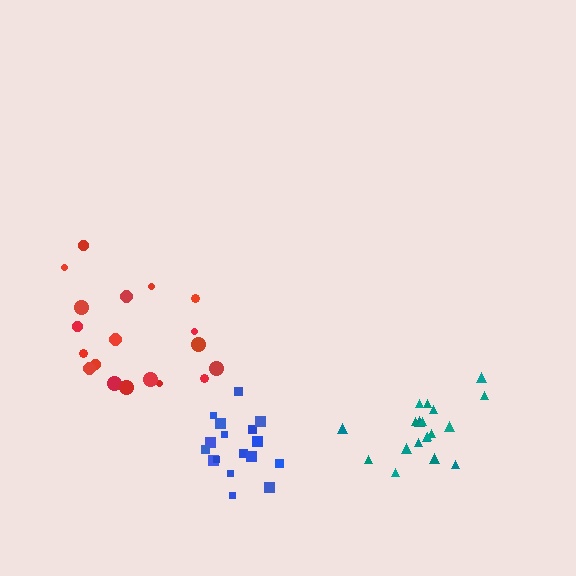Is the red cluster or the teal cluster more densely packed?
Teal.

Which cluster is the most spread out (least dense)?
Red.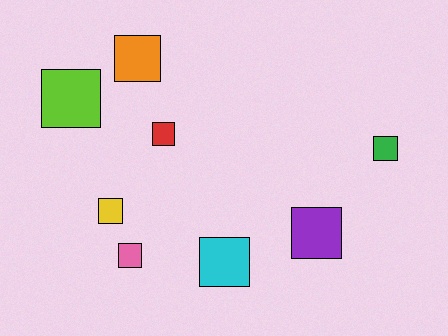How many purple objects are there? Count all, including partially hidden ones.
There is 1 purple object.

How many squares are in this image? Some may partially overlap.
There are 8 squares.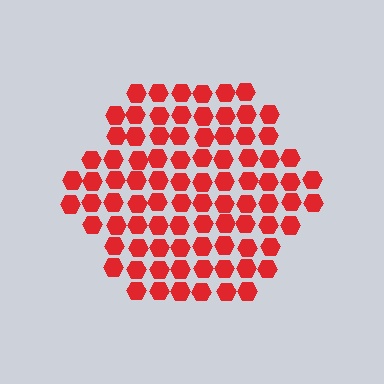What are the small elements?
The small elements are hexagons.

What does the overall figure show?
The overall figure shows a hexagon.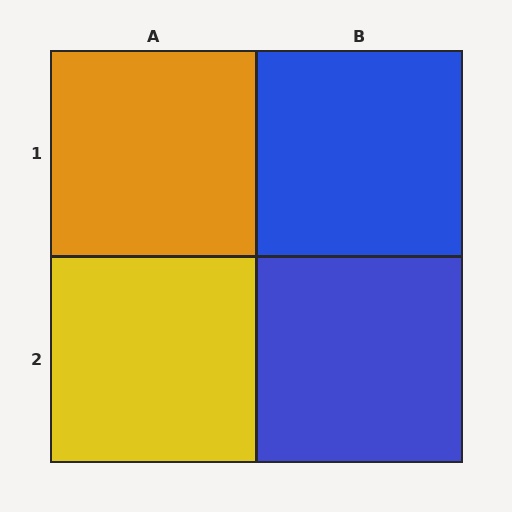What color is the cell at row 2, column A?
Yellow.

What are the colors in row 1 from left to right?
Orange, blue.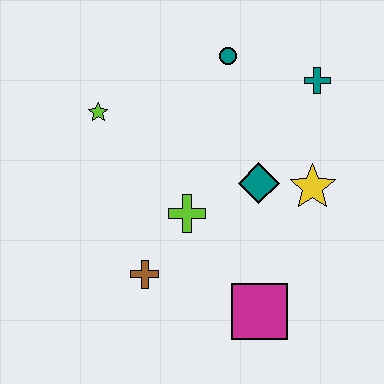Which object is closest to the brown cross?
The lime cross is closest to the brown cross.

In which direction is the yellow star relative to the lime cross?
The yellow star is to the right of the lime cross.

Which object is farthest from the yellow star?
The lime star is farthest from the yellow star.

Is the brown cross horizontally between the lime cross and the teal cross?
No